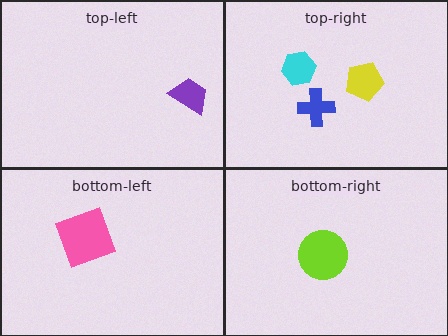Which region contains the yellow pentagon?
The top-right region.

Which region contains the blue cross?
The top-right region.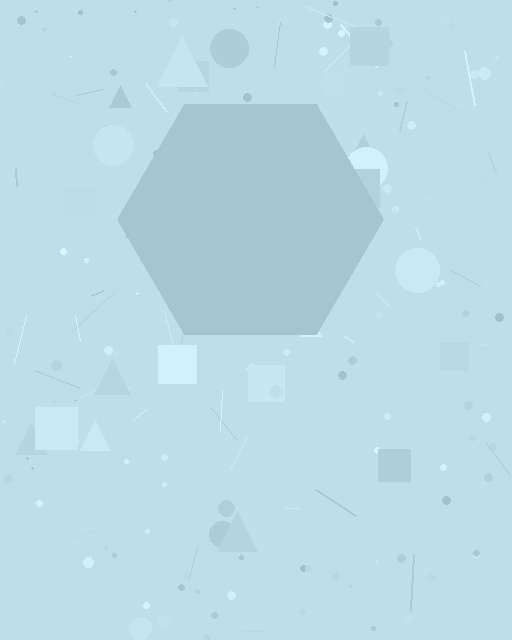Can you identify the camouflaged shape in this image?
The camouflaged shape is a hexagon.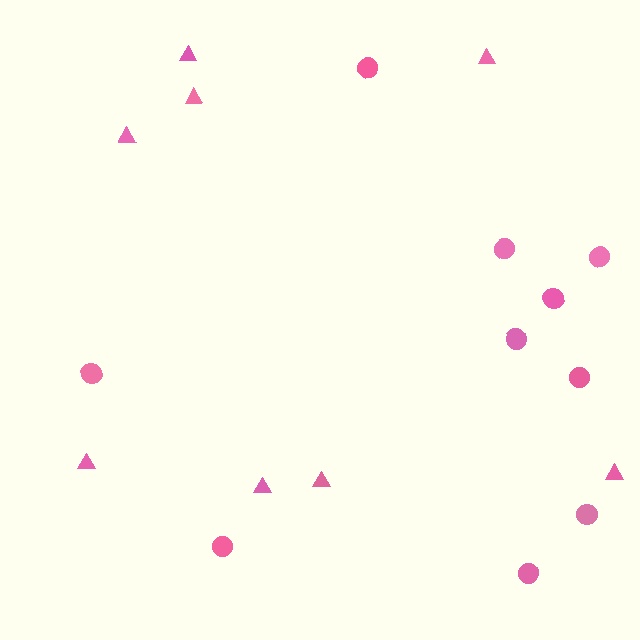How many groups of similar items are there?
There are 2 groups: one group of circles (10) and one group of triangles (8).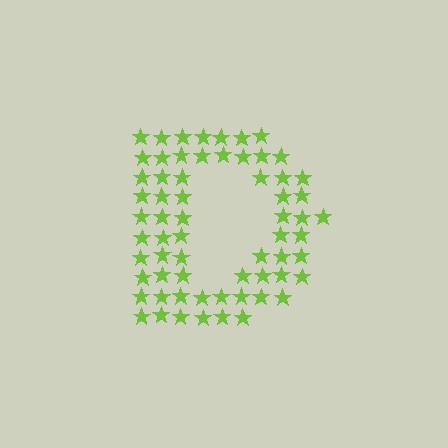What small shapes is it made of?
It is made of small stars.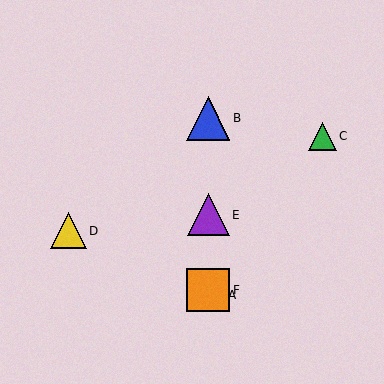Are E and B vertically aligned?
Yes, both are at x≈208.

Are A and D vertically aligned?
No, A is at x≈208 and D is at x≈68.